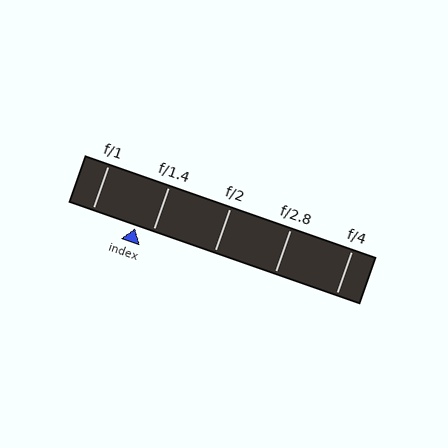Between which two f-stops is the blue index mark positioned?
The index mark is between f/1 and f/1.4.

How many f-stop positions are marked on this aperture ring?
There are 5 f-stop positions marked.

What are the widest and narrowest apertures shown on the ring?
The widest aperture shown is f/1 and the narrowest is f/4.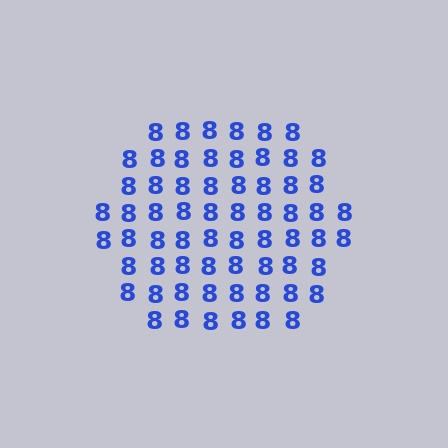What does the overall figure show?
The overall figure shows a hexagon.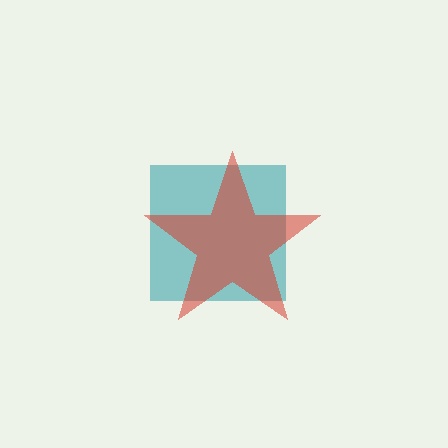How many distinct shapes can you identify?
There are 2 distinct shapes: a teal square, a red star.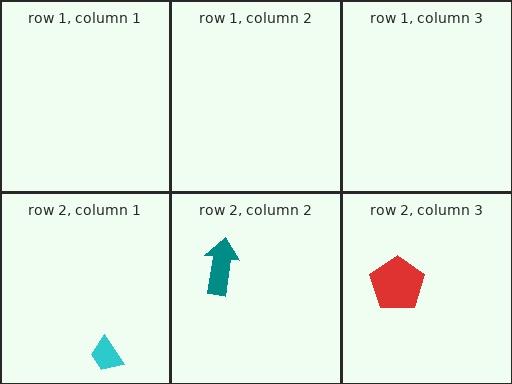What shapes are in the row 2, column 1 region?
The cyan trapezoid.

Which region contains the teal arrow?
The row 2, column 2 region.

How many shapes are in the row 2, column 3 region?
1.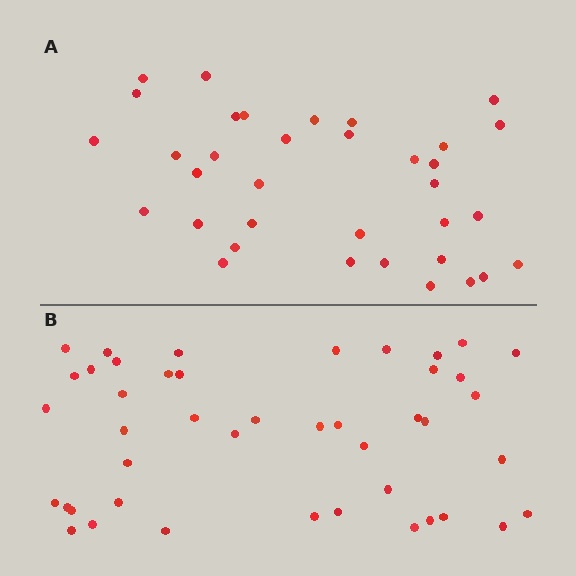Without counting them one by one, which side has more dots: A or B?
Region B (the bottom region) has more dots.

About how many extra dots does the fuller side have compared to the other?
Region B has roughly 8 or so more dots than region A.